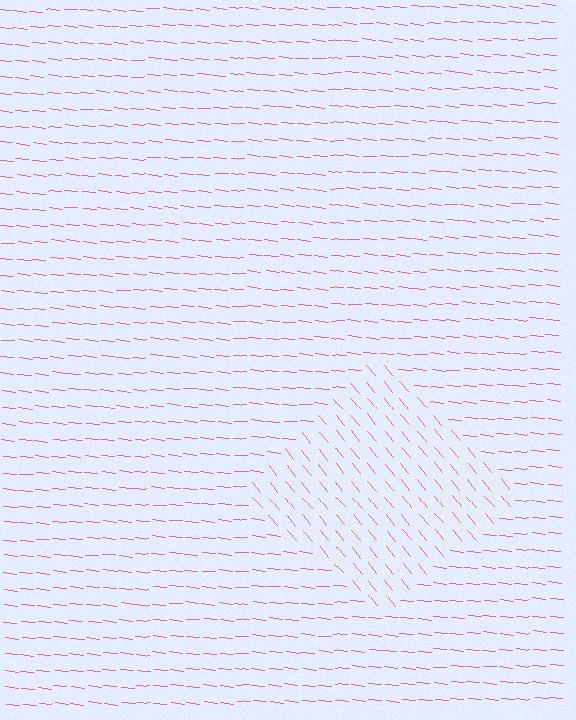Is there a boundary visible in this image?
Yes, there is a texture boundary formed by a change in line orientation.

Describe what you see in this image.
The image is filled with small pink line segments. A diamond region in the image has lines oriented differently from the surrounding lines, creating a visible texture boundary.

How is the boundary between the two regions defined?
The boundary is defined purely by a change in line orientation (approximately 45 degrees difference). All lines are the same color and thickness.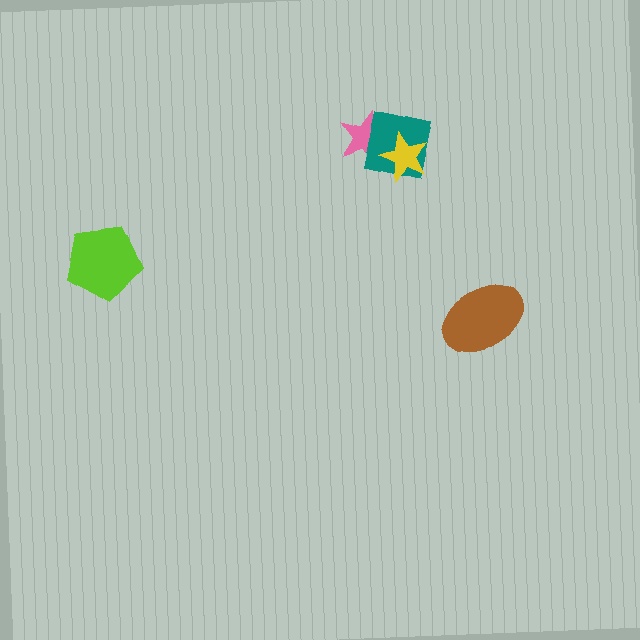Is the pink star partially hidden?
Yes, it is partially covered by another shape.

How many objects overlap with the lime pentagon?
0 objects overlap with the lime pentagon.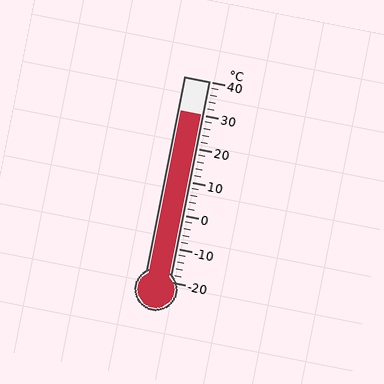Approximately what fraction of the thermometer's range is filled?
The thermometer is filled to approximately 85% of its range.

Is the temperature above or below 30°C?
The temperature is at 30°C.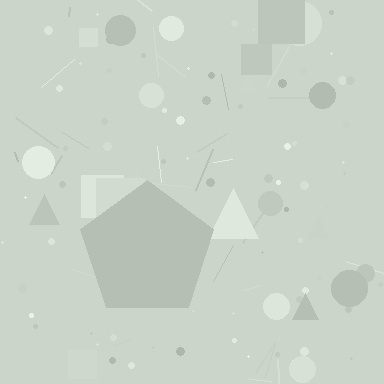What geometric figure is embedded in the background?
A pentagon is embedded in the background.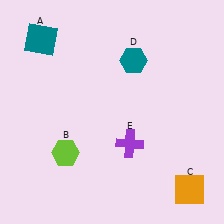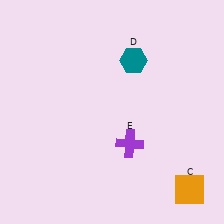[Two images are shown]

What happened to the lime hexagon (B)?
The lime hexagon (B) was removed in Image 2. It was in the bottom-left area of Image 1.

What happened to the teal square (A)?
The teal square (A) was removed in Image 2. It was in the top-left area of Image 1.